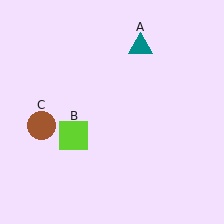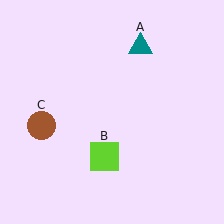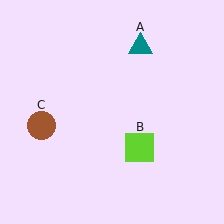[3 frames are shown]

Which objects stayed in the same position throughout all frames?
Teal triangle (object A) and brown circle (object C) remained stationary.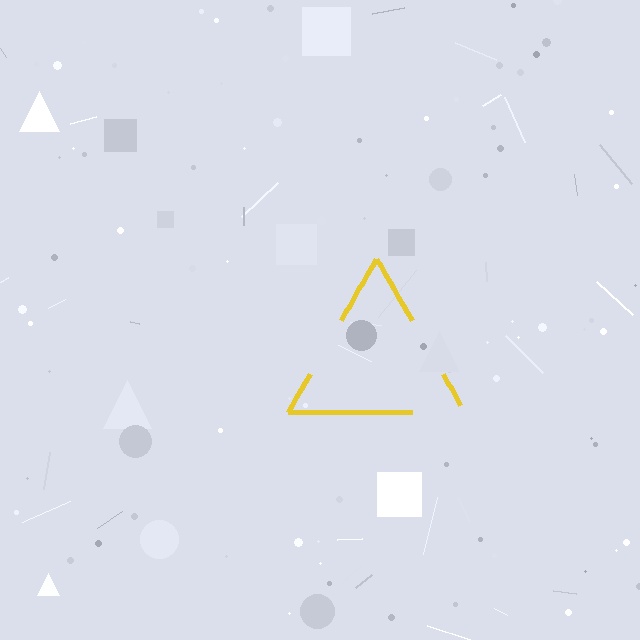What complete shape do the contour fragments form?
The contour fragments form a triangle.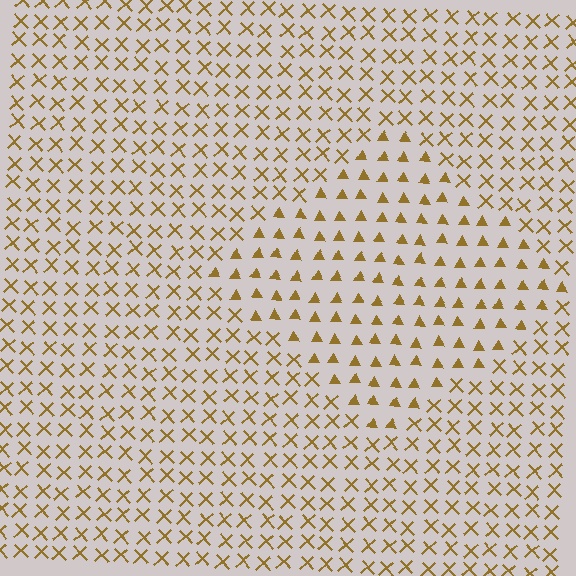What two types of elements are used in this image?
The image uses triangles inside the diamond region and X marks outside it.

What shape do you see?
I see a diamond.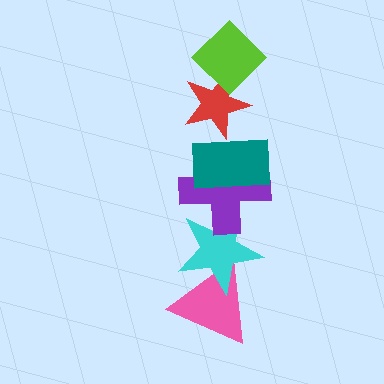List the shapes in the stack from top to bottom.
From top to bottom: the lime diamond, the red star, the teal rectangle, the purple cross, the cyan star, the pink triangle.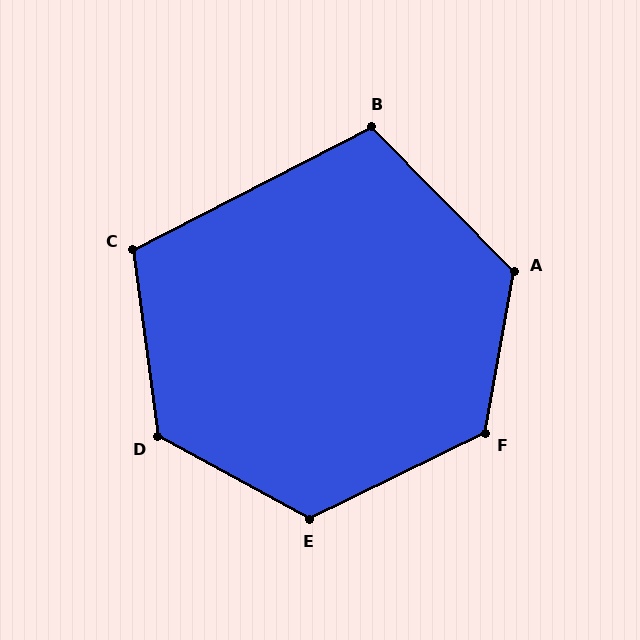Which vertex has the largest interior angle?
F, at approximately 126 degrees.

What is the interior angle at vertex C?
Approximately 110 degrees (obtuse).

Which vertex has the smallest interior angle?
B, at approximately 107 degrees.